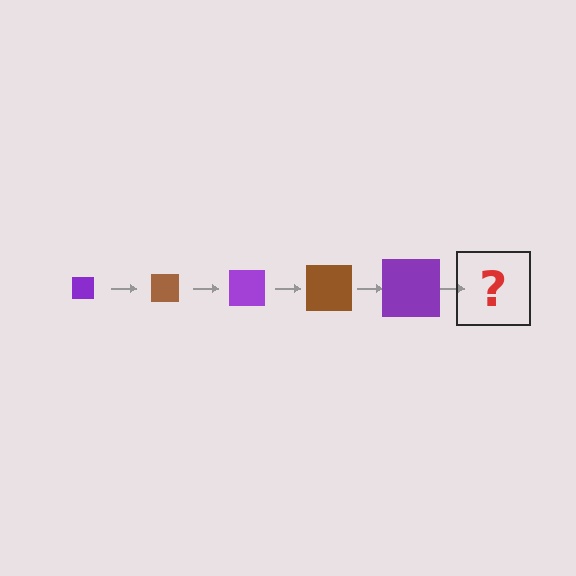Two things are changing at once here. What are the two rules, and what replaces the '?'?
The two rules are that the square grows larger each step and the color cycles through purple and brown. The '?' should be a brown square, larger than the previous one.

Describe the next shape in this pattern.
It should be a brown square, larger than the previous one.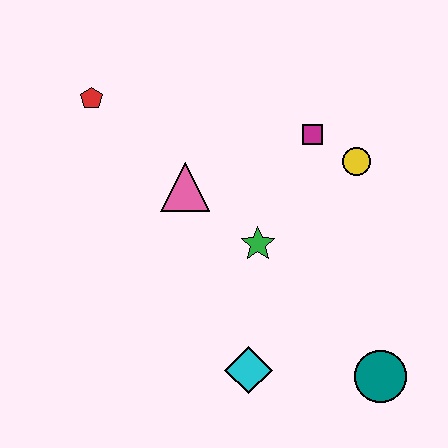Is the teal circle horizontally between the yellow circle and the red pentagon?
No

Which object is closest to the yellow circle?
The magenta square is closest to the yellow circle.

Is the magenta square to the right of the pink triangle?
Yes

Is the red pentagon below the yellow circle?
No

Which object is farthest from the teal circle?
The red pentagon is farthest from the teal circle.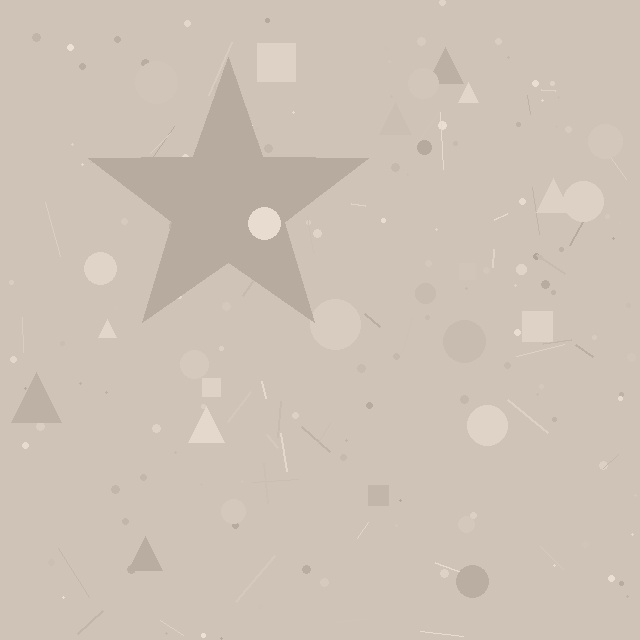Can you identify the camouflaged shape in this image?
The camouflaged shape is a star.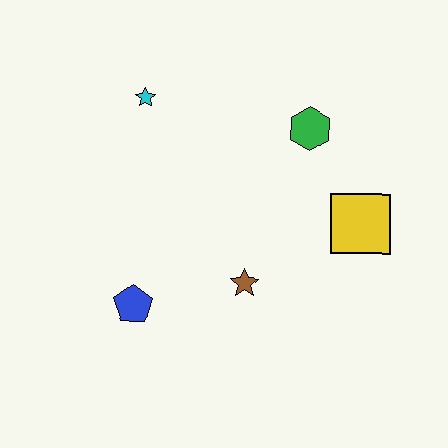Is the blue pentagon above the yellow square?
No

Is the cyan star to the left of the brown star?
Yes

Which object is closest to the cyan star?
The green hexagon is closest to the cyan star.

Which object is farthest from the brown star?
The cyan star is farthest from the brown star.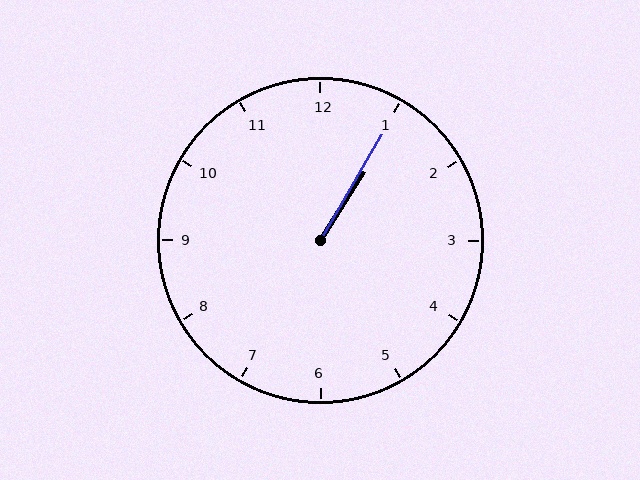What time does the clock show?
1:05.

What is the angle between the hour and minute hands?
Approximately 2 degrees.